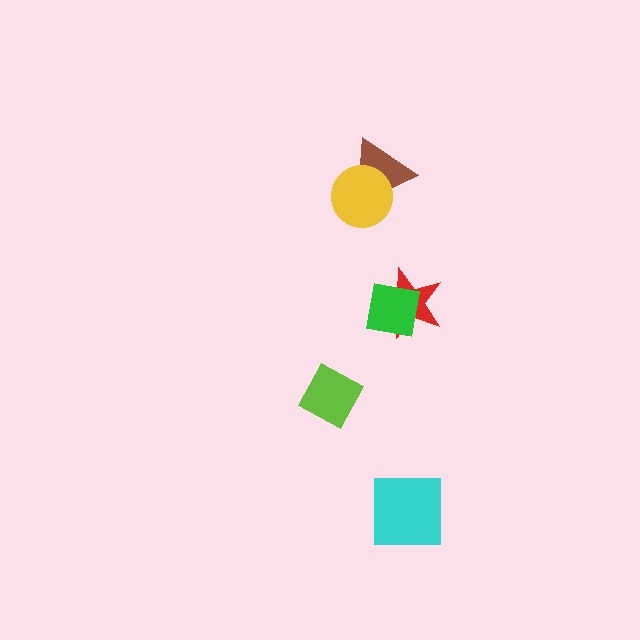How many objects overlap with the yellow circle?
1 object overlaps with the yellow circle.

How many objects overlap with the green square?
1 object overlaps with the green square.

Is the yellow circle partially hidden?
No, no other shape covers it.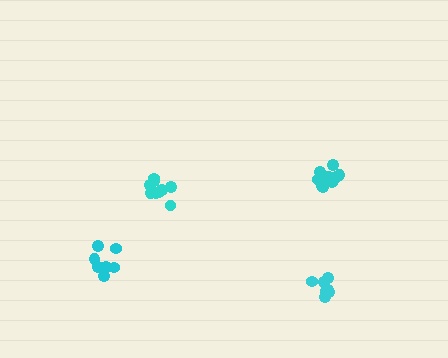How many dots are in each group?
Group 1: 9 dots, Group 2: 7 dots, Group 3: 7 dots, Group 4: 12 dots (35 total).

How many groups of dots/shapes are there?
There are 4 groups.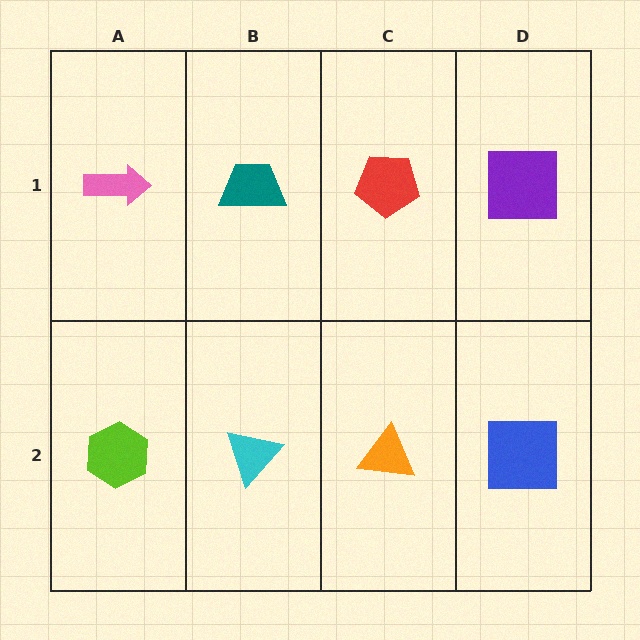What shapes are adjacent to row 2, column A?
A pink arrow (row 1, column A), a cyan triangle (row 2, column B).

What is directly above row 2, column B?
A teal trapezoid.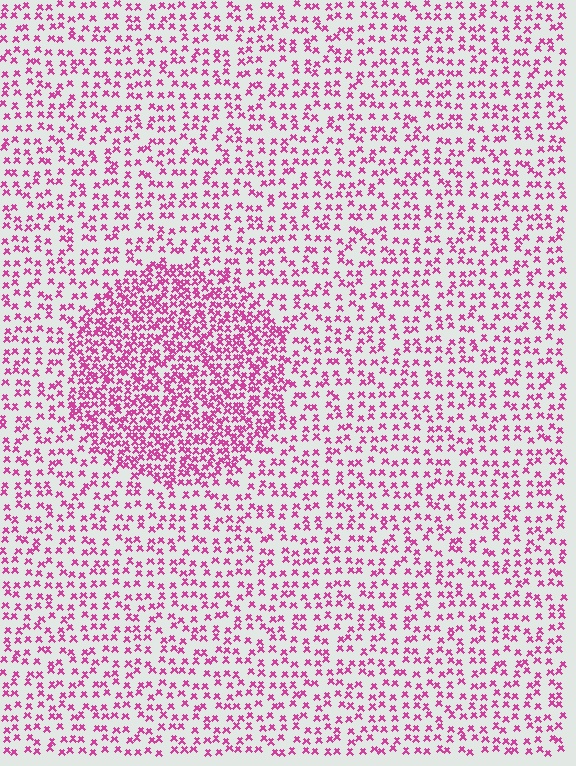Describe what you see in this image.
The image contains small magenta elements arranged at two different densities. A circle-shaped region is visible where the elements are more densely packed than the surrounding area.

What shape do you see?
I see a circle.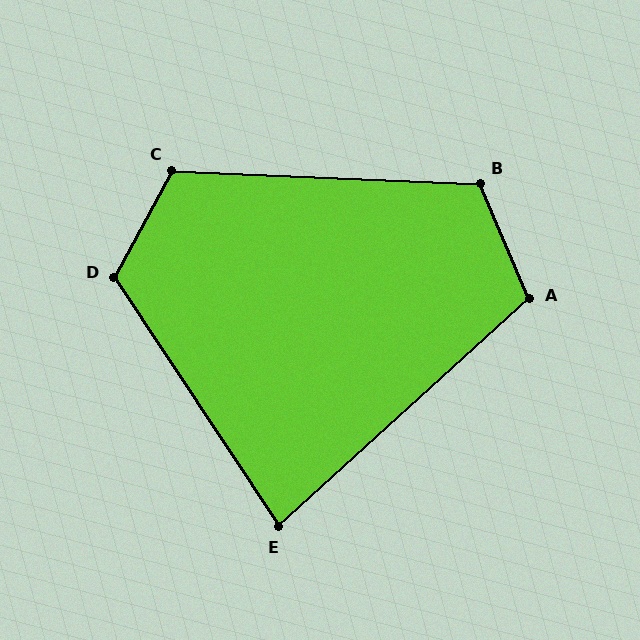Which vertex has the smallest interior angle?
E, at approximately 81 degrees.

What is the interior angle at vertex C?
Approximately 116 degrees (obtuse).